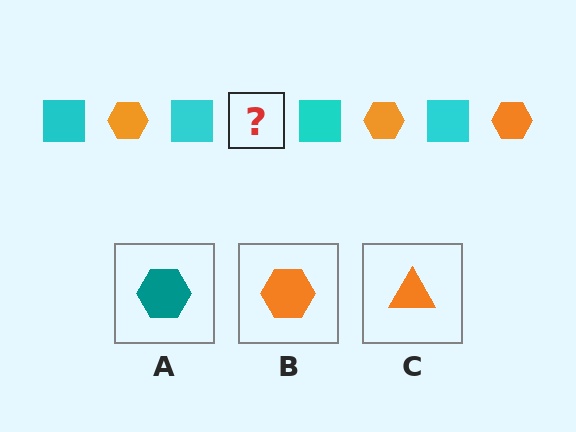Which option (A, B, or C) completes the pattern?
B.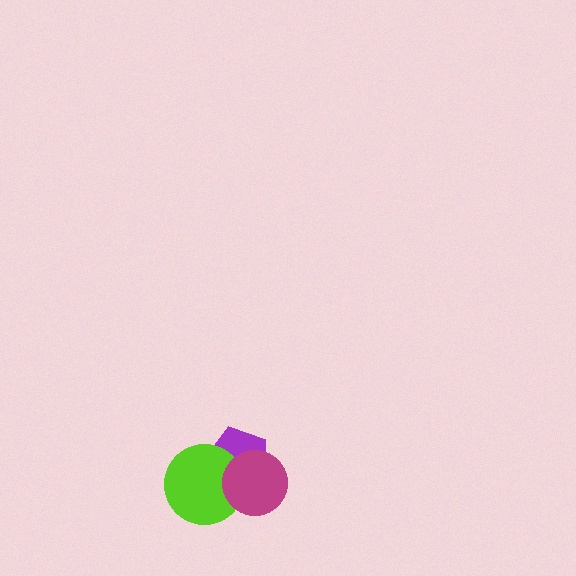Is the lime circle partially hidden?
Yes, it is partially covered by another shape.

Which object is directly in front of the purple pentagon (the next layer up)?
The lime circle is directly in front of the purple pentagon.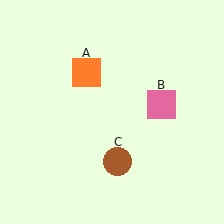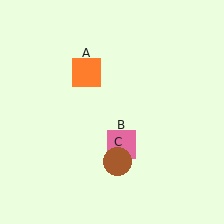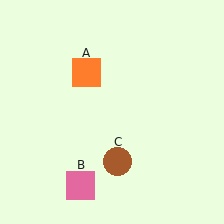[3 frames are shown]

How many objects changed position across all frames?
1 object changed position: pink square (object B).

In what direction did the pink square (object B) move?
The pink square (object B) moved down and to the left.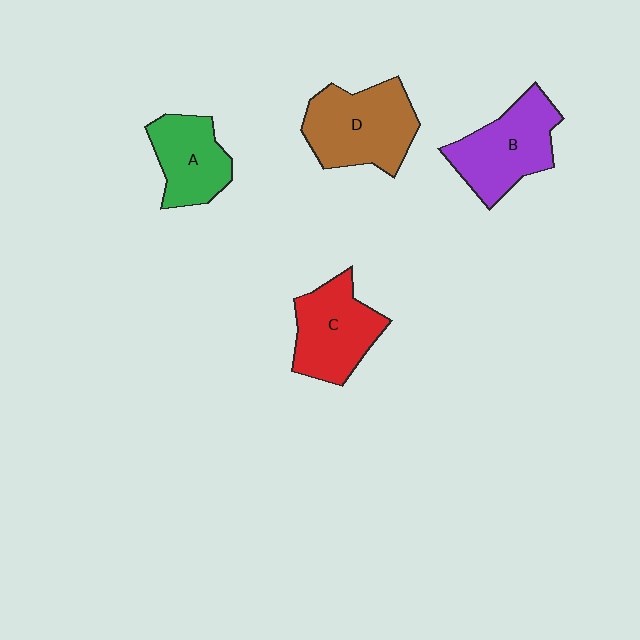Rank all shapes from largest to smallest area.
From largest to smallest: D (brown), B (purple), C (red), A (green).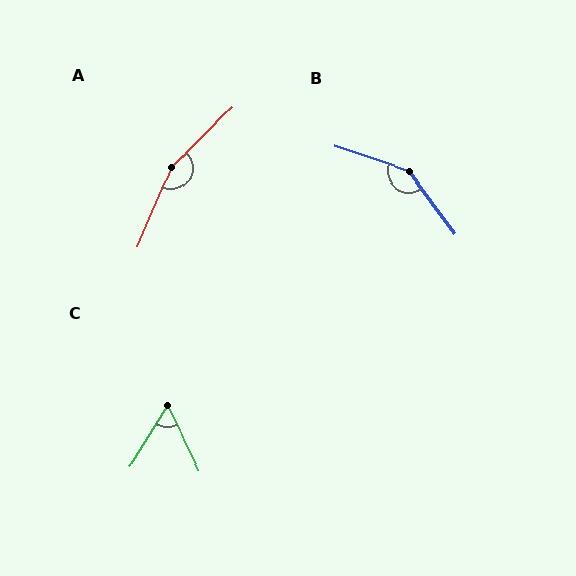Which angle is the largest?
A, at approximately 158 degrees.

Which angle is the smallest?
C, at approximately 58 degrees.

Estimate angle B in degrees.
Approximately 145 degrees.